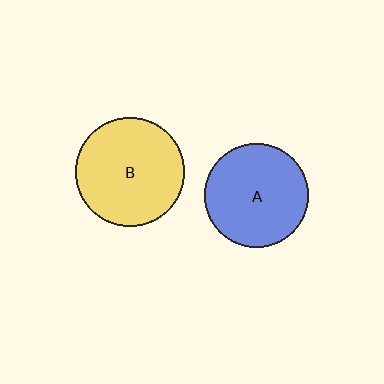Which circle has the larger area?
Circle B (yellow).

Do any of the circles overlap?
No, none of the circles overlap.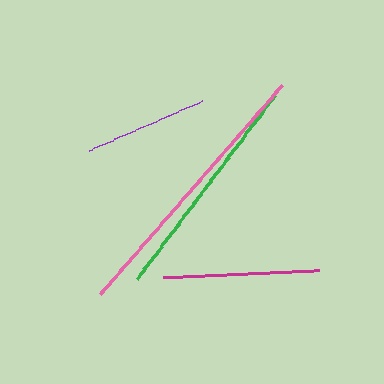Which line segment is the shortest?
The purple line is the shortest at approximately 123 pixels.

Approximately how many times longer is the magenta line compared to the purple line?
The magenta line is approximately 1.3 times the length of the purple line.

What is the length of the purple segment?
The purple segment is approximately 123 pixels long.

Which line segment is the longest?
The pink line is the longest at approximately 278 pixels.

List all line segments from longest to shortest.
From longest to shortest: pink, green, magenta, purple.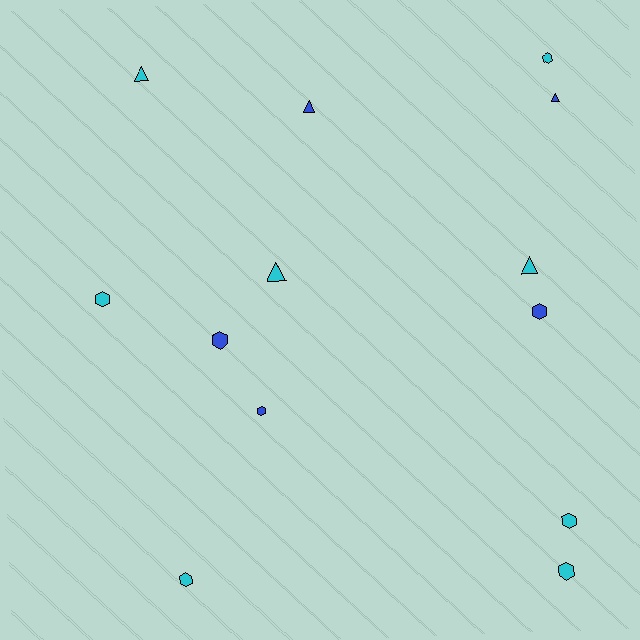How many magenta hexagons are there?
There are no magenta hexagons.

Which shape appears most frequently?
Hexagon, with 8 objects.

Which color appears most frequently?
Cyan, with 8 objects.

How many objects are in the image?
There are 13 objects.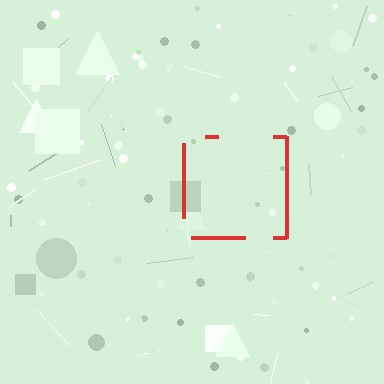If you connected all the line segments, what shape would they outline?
They would outline a square.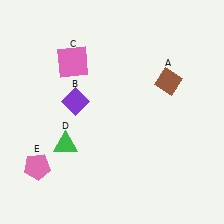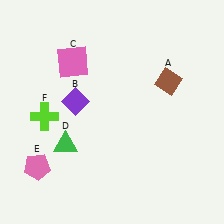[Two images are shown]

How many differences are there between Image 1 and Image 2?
There is 1 difference between the two images.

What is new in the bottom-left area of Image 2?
A lime cross (F) was added in the bottom-left area of Image 2.